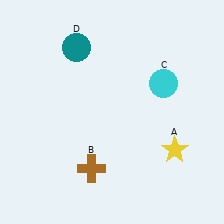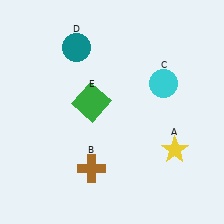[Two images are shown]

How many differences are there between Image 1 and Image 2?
There is 1 difference between the two images.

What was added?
A green square (E) was added in Image 2.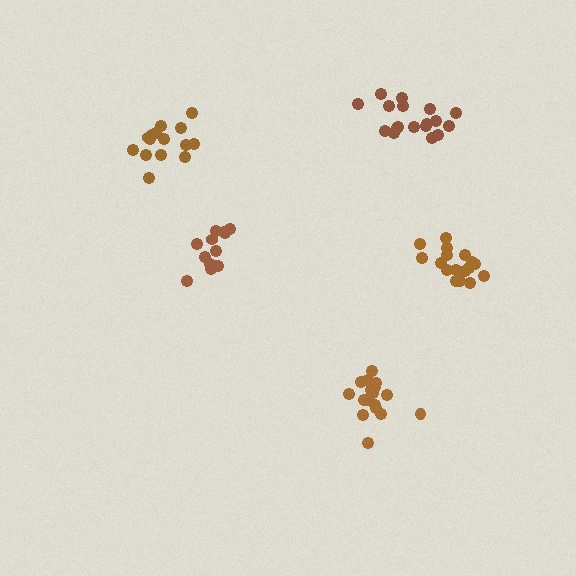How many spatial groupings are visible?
There are 5 spatial groupings.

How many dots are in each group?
Group 1: 17 dots, Group 2: 17 dots, Group 3: 13 dots, Group 4: 18 dots, Group 5: 15 dots (80 total).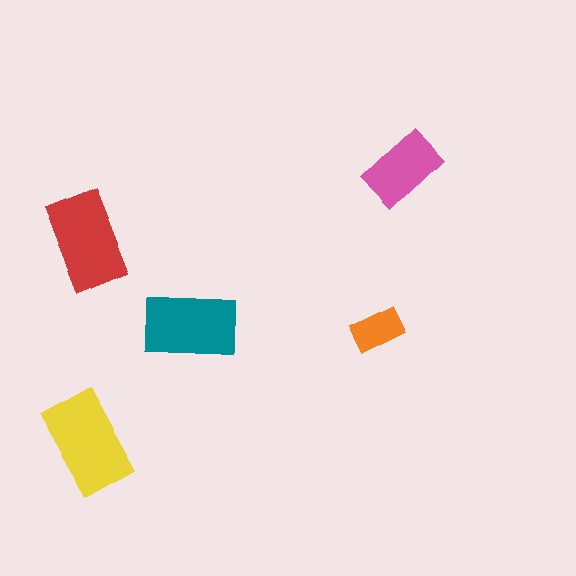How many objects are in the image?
There are 5 objects in the image.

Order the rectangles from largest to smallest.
the yellow one, the red one, the teal one, the pink one, the orange one.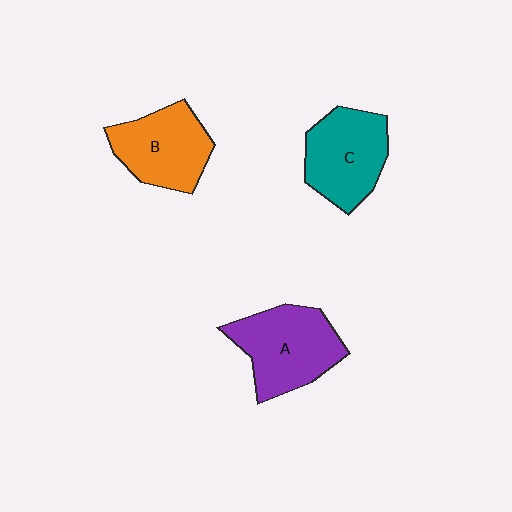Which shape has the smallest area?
Shape B (orange).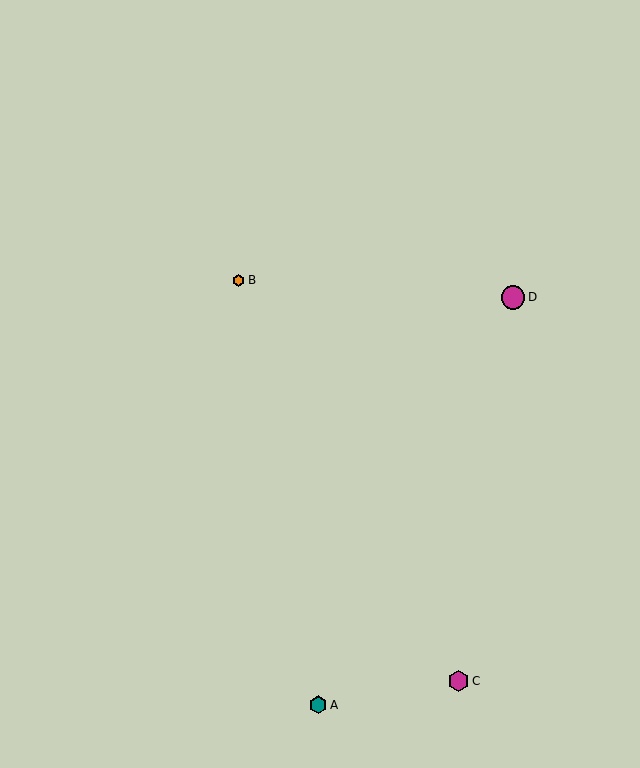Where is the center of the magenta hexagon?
The center of the magenta hexagon is at (458, 681).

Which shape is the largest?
The magenta circle (labeled D) is the largest.